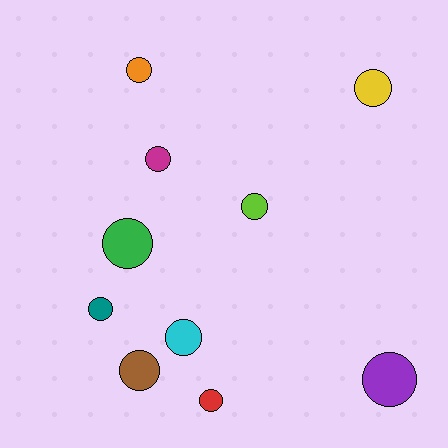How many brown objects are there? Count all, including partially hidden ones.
There is 1 brown object.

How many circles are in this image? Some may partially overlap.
There are 10 circles.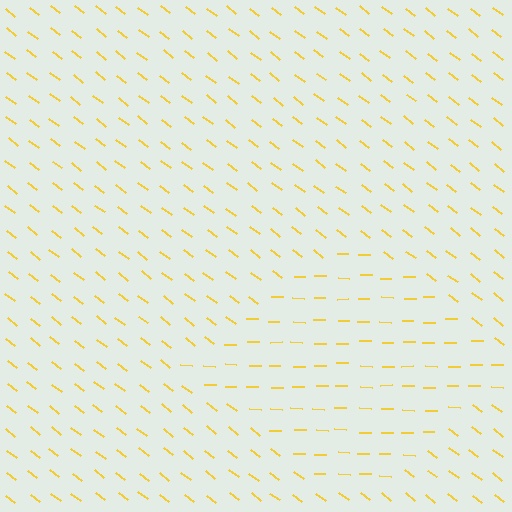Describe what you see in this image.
The image is filled with small yellow line segments. A diamond region in the image has lines oriented differently from the surrounding lines, creating a visible texture boundary.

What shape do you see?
I see a diamond.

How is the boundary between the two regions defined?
The boundary is defined purely by a change in line orientation (approximately 36 degrees difference). All lines are the same color and thickness.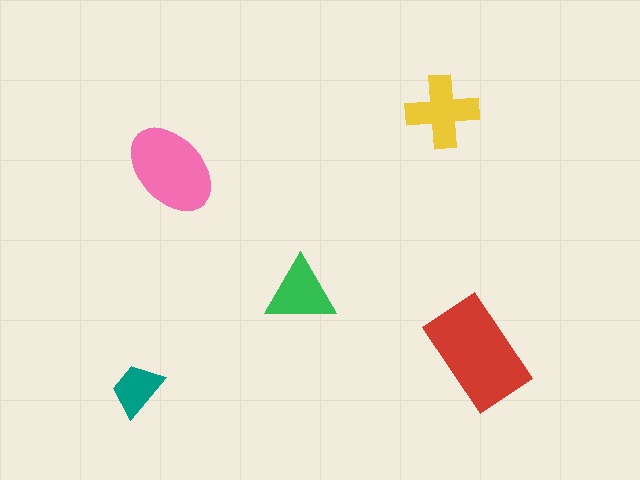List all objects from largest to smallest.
The red rectangle, the pink ellipse, the yellow cross, the green triangle, the teal trapezoid.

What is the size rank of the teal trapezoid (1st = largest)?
5th.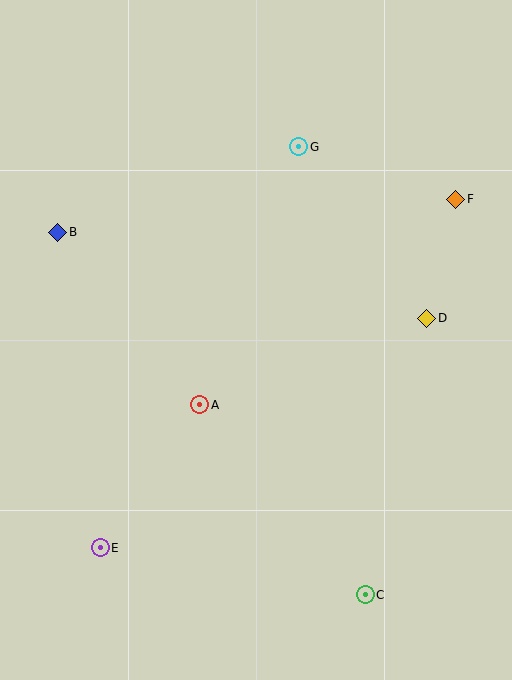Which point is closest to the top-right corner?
Point F is closest to the top-right corner.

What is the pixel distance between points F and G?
The distance between F and G is 166 pixels.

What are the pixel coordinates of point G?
Point G is at (299, 147).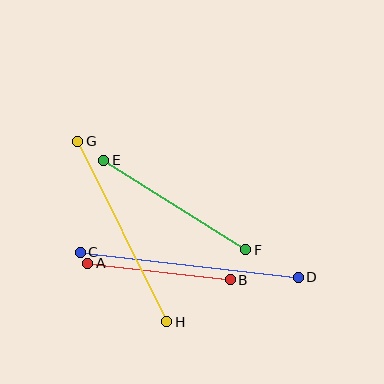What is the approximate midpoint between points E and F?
The midpoint is at approximately (175, 205) pixels.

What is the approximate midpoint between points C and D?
The midpoint is at approximately (189, 265) pixels.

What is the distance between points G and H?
The distance is approximately 201 pixels.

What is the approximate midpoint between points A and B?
The midpoint is at approximately (159, 271) pixels.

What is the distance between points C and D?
The distance is approximately 220 pixels.